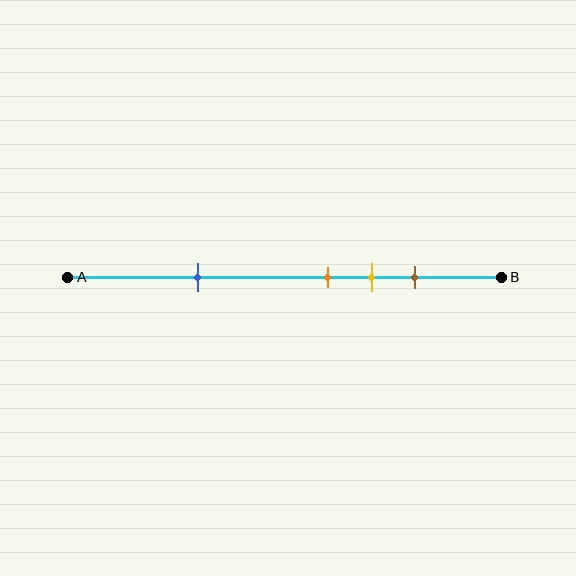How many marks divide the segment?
There are 4 marks dividing the segment.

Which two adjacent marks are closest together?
The orange and yellow marks are the closest adjacent pair.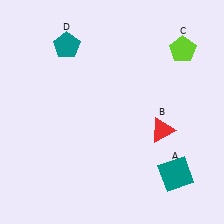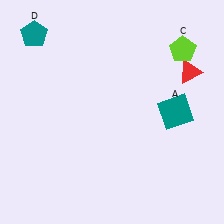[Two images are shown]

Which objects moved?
The objects that moved are: the teal square (A), the red triangle (B), the teal pentagon (D).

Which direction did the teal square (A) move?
The teal square (A) moved up.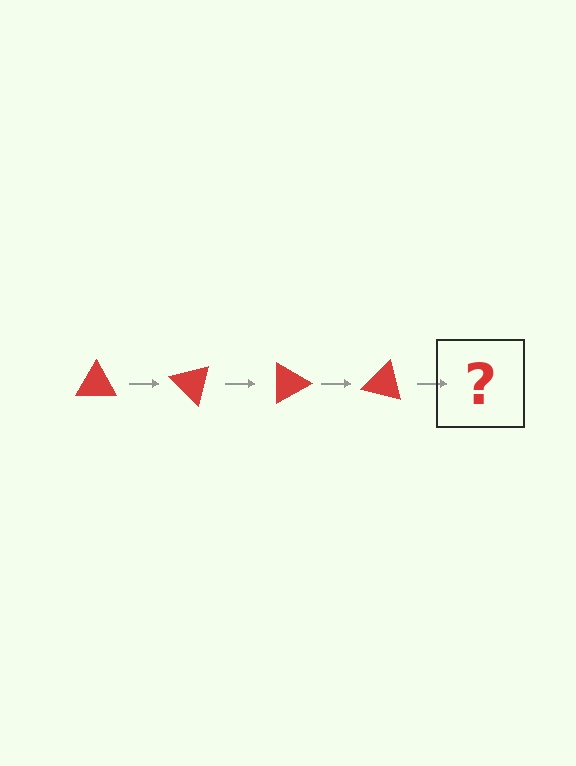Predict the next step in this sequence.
The next step is a red triangle rotated 180 degrees.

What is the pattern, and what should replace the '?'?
The pattern is that the triangle rotates 45 degrees each step. The '?' should be a red triangle rotated 180 degrees.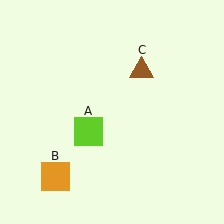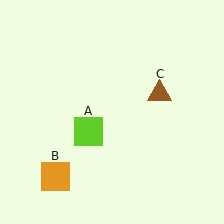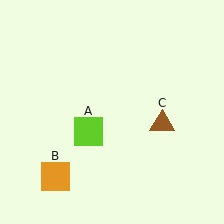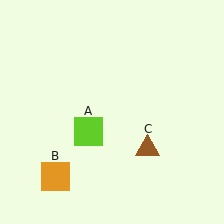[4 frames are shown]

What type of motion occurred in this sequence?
The brown triangle (object C) rotated clockwise around the center of the scene.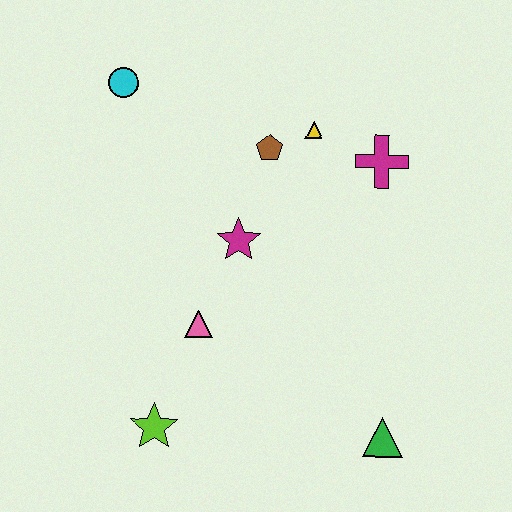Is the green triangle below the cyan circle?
Yes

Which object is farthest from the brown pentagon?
The green triangle is farthest from the brown pentagon.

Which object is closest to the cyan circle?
The brown pentagon is closest to the cyan circle.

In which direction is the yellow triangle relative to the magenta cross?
The yellow triangle is to the left of the magenta cross.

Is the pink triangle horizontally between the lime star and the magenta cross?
Yes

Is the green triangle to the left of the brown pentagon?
No